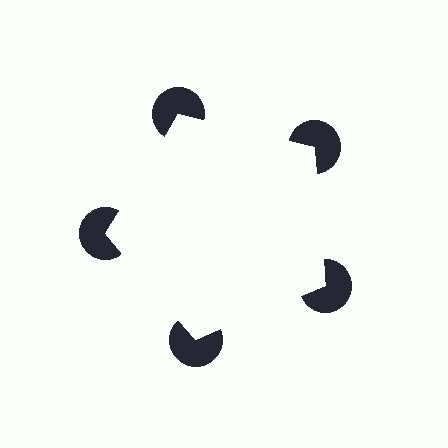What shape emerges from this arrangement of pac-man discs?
An illusory pentagon — its edges are inferred from the aligned wedge cuts in the pac-man discs, not physically drawn.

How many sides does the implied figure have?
5 sides.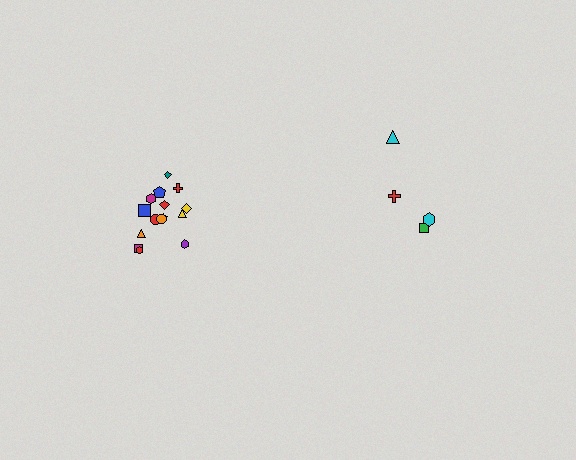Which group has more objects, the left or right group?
The left group.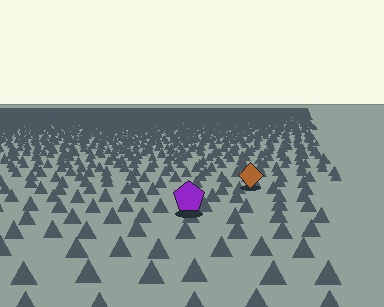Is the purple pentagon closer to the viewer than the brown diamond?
Yes. The purple pentagon is closer — you can tell from the texture gradient: the ground texture is coarser near it.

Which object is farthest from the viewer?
The brown diamond is farthest from the viewer. It appears smaller and the ground texture around it is denser.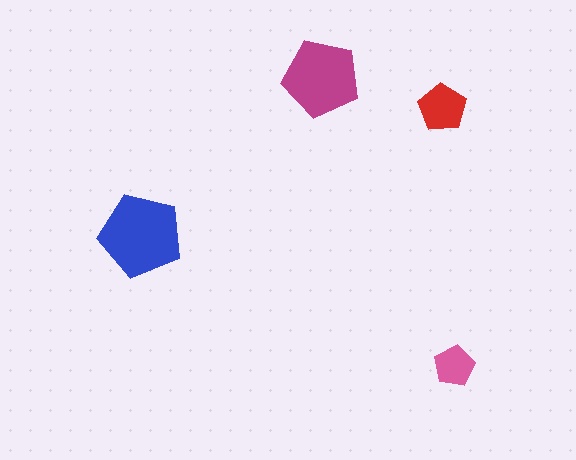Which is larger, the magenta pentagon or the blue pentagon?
The blue one.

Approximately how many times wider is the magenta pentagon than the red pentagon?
About 1.5 times wider.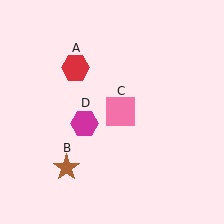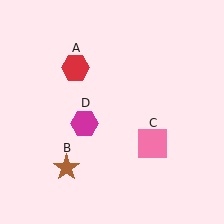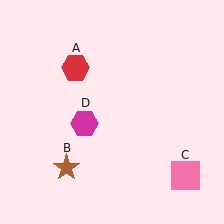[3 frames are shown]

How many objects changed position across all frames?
1 object changed position: pink square (object C).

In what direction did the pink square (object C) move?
The pink square (object C) moved down and to the right.